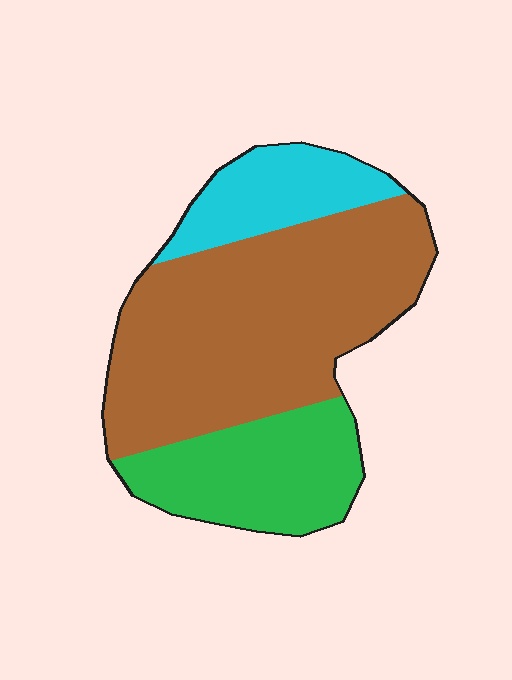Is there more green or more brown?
Brown.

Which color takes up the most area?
Brown, at roughly 60%.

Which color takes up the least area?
Cyan, at roughly 15%.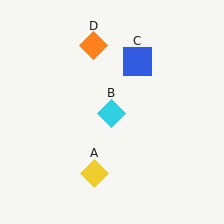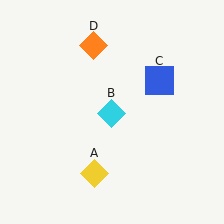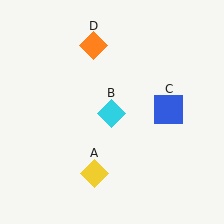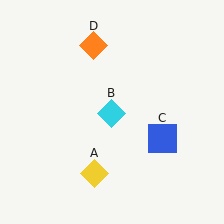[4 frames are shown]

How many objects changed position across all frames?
1 object changed position: blue square (object C).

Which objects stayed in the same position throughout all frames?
Yellow diamond (object A) and cyan diamond (object B) and orange diamond (object D) remained stationary.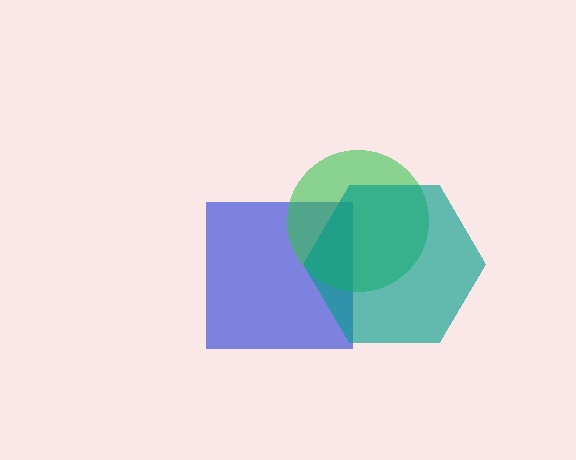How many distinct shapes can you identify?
There are 3 distinct shapes: a blue square, a green circle, a teal hexagon.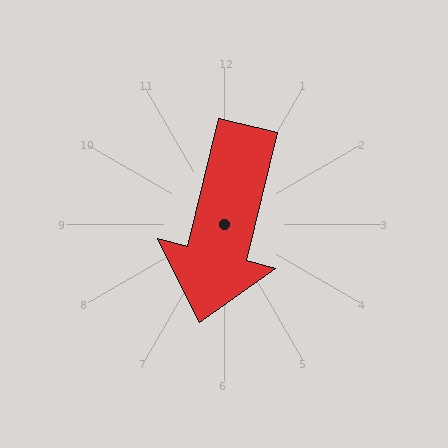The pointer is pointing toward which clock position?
Roughly 6 o'clock.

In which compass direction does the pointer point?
South.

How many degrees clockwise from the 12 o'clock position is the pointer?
Approximately 194 degrees.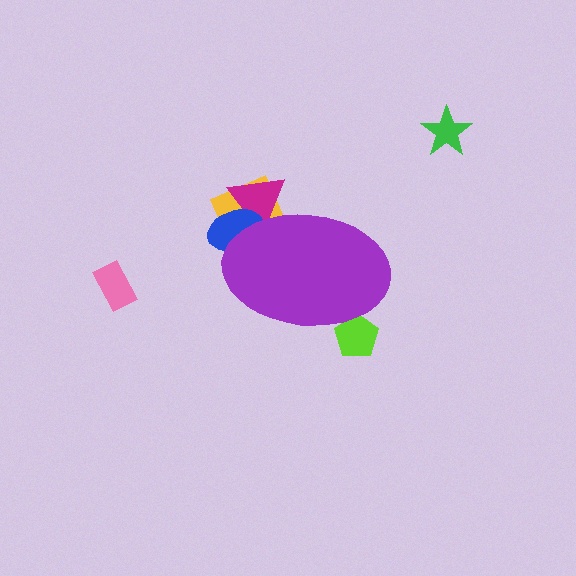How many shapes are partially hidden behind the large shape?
4 shapes are partially hidden.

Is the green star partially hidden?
No, the green star is fully visible.